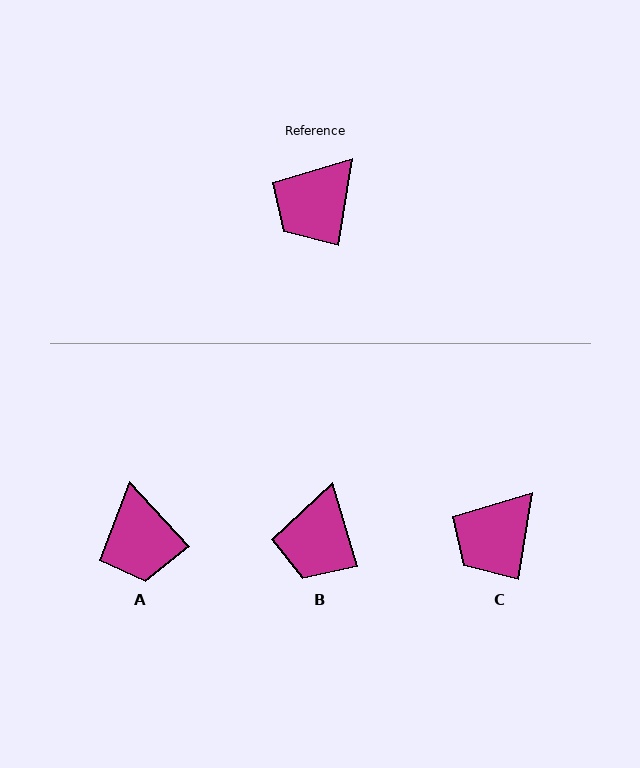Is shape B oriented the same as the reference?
No, it is off by about 27 degrees.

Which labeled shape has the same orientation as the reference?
C.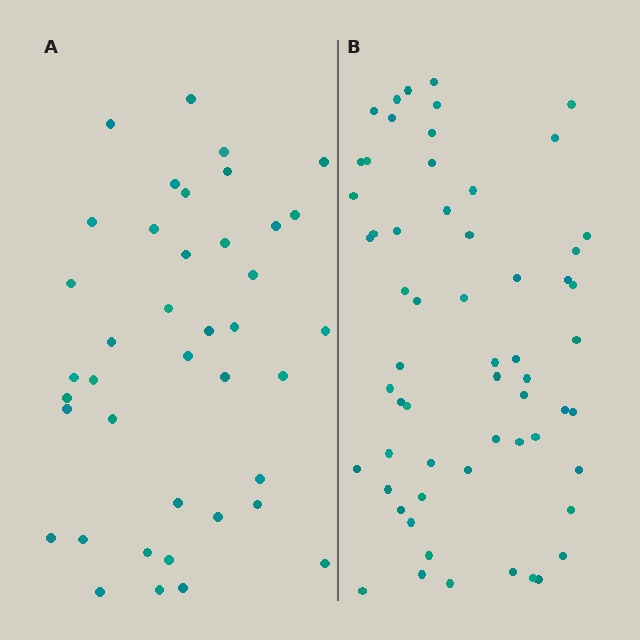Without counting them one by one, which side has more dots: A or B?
Region B (the right region) has more dots.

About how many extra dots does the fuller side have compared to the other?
Region B has approximately 20 more dots than region A.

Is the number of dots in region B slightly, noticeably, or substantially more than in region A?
Region B has substantially more. The ratio is roughly 1.5 to 1.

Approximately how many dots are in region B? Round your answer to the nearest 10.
About 60 dots.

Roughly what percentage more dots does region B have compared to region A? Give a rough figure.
About 50% more.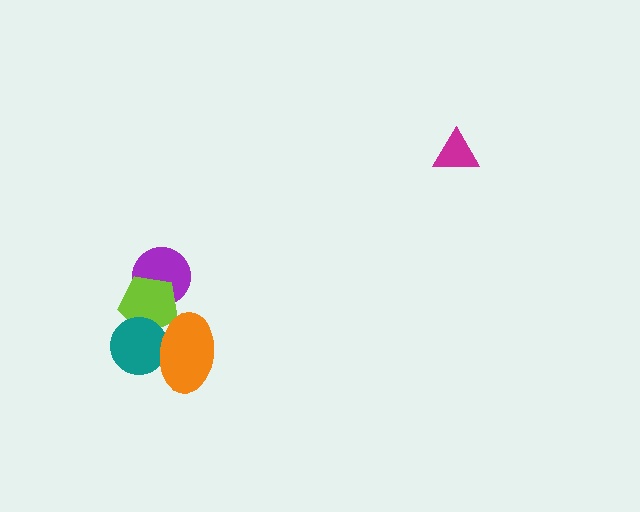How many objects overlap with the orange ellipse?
2 objects overlap with the orange ellipse.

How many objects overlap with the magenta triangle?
0 objects overlap with the magenta triangle.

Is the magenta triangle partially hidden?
No, no other shape covers it.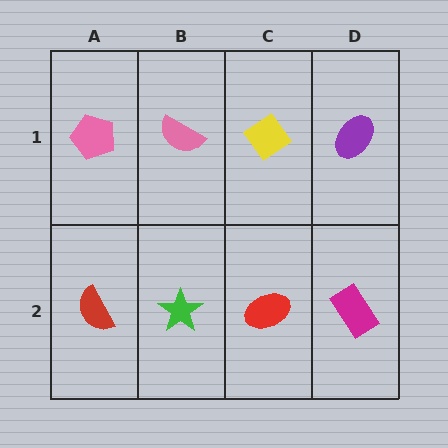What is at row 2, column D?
A magenta rectangle.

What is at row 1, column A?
A pink pentagon.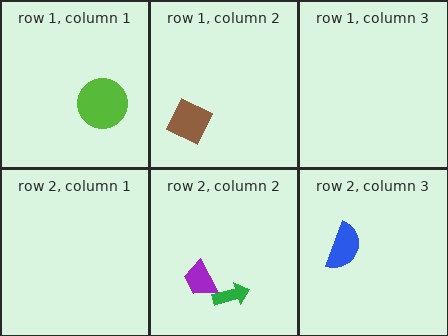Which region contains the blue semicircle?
The row 2, column 3 region.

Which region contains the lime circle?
The row 1, column 1 region.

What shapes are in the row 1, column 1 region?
The lime circle.